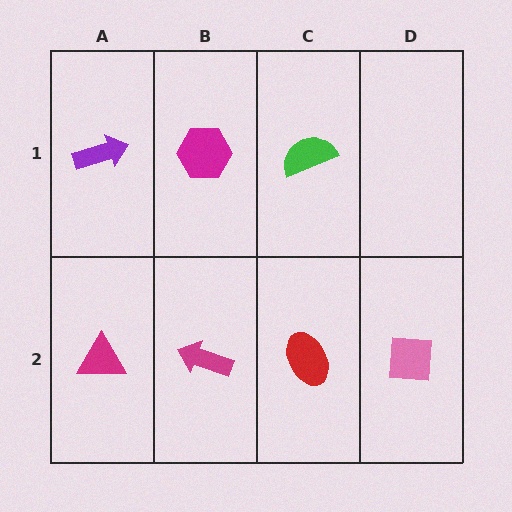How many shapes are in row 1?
3 shapes.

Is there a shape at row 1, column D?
No, that cell is empty.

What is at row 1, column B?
A magenta hexagon.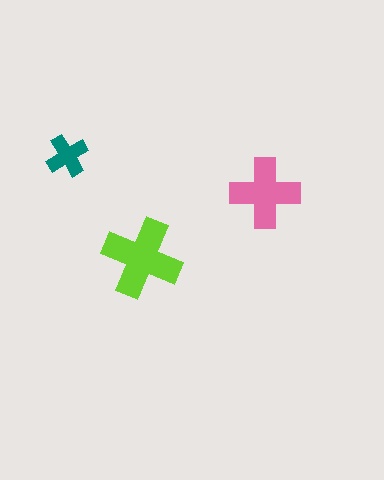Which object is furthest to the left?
The teal cross is leftmost.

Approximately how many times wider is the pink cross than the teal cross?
About 1.5 times wider.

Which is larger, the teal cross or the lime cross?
The lime one.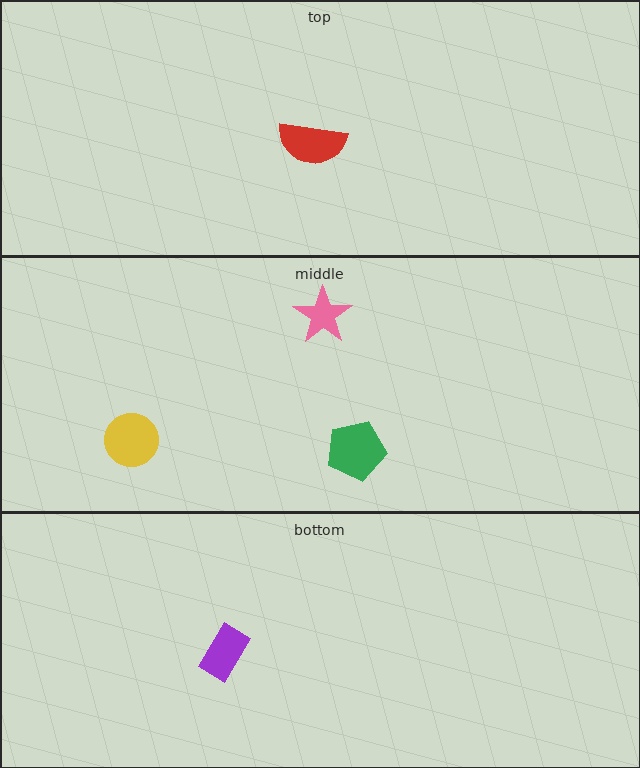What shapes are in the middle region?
The yellow circle, the pink star, the green pentagon.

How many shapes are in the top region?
1.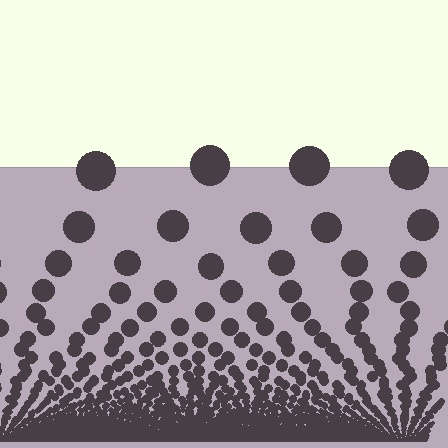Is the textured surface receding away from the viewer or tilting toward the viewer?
The surface appears to tilt toward the viewer. Texture elements get larger and sparser toward the top.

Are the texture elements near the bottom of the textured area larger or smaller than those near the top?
Smaller. The gradient is inverted — elements near the bottom are smaller and denser.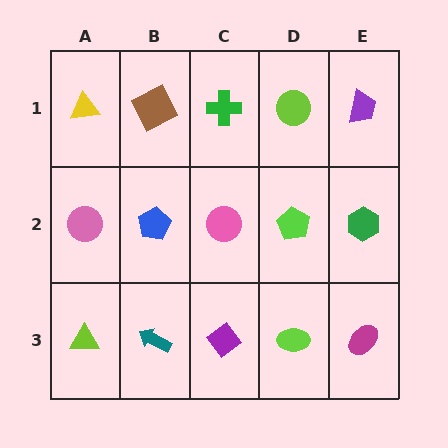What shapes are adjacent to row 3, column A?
A pink circle (row 2, column A), a teal arrow (row 3, column B).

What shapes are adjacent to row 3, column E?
A green hexagon (row 2, column E), a lime ellipse (row 3, column D).